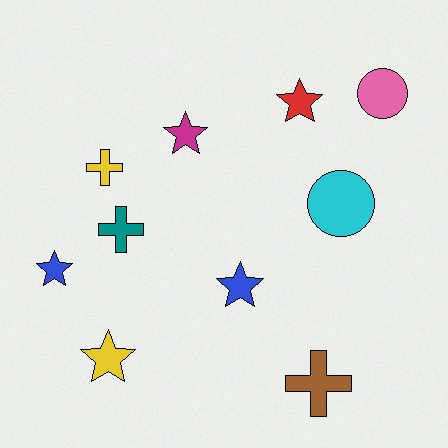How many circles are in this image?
There are 2 circles.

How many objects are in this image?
There are 10 objects.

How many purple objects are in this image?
There are no purple objects.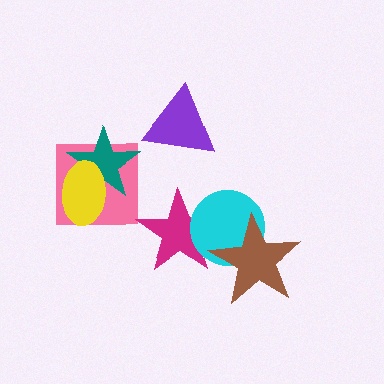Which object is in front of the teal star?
The yellow ellipse is in front of the teal star.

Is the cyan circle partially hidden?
Yes, it is partially covered by another shape.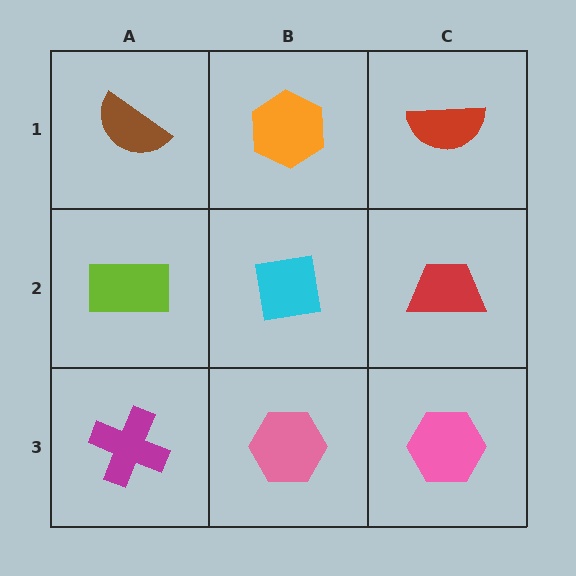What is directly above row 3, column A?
A lime rectangle.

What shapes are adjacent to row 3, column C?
A red trapezoid (row 2, column C), a pink hexagon (row 3, column B).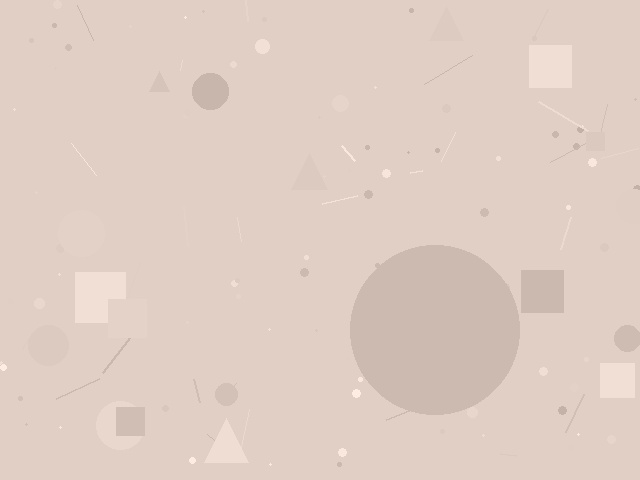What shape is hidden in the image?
A circle is hidden in the image.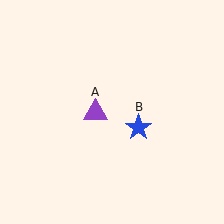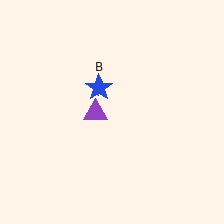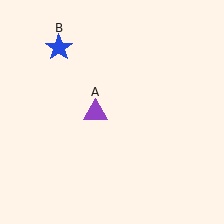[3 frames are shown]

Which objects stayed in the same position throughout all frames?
Purple triangle (object A) remained stationary.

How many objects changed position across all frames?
1 object changed position: blue star (object B).